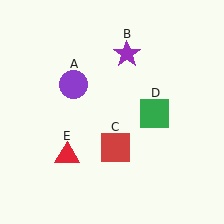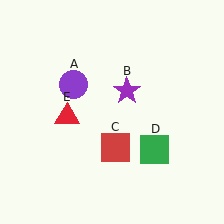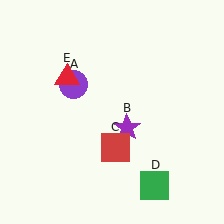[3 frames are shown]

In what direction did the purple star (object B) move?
The purple star (object B) moved down.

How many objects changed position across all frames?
3 objects changed position: purple star (object B), green square (object D), red triangle (object E).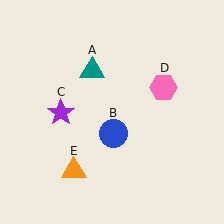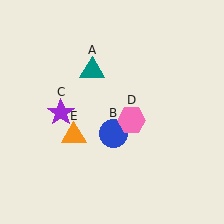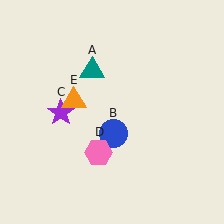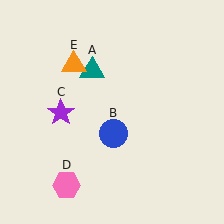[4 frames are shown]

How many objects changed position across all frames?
2 objects changed position: pink hexagon (object D), orange triangle (object E).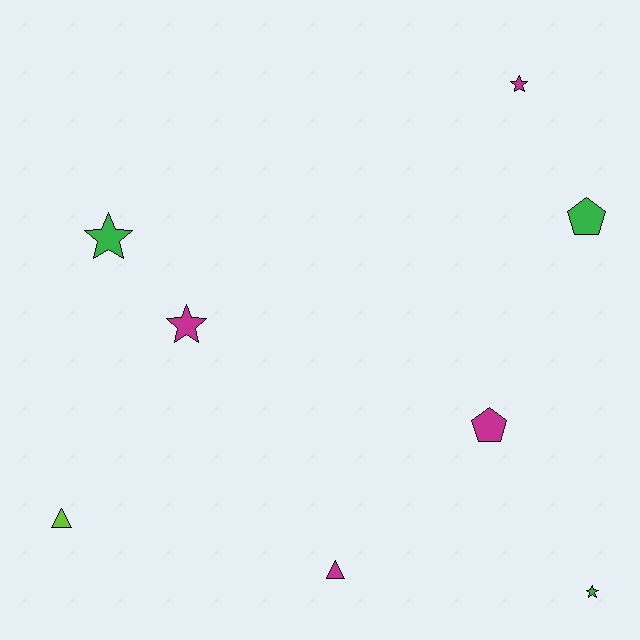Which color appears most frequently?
Magenta, with 4 objects.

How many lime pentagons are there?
There are no lime pentagons.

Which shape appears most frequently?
Star, with 4 objects.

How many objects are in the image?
There are 8 objects.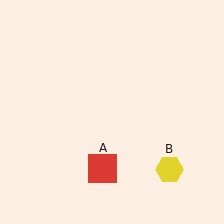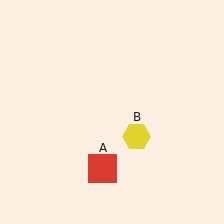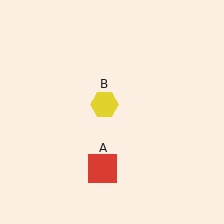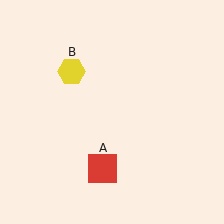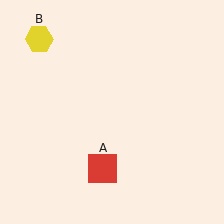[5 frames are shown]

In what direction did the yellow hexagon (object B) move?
The yellow hexagon (object B) moved up and to the left.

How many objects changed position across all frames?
1 object changed position: yellow hexagon (object B).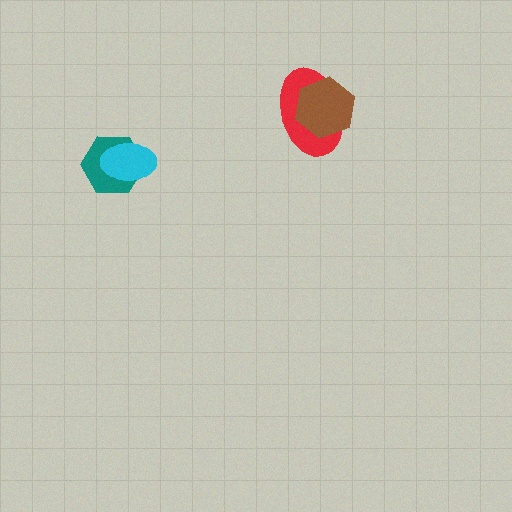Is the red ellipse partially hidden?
Yes, it is partially covered by another shape.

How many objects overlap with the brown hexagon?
1 object overlaps with the brown hexagon.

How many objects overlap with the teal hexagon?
1 object overlaps with the teal hexagon.